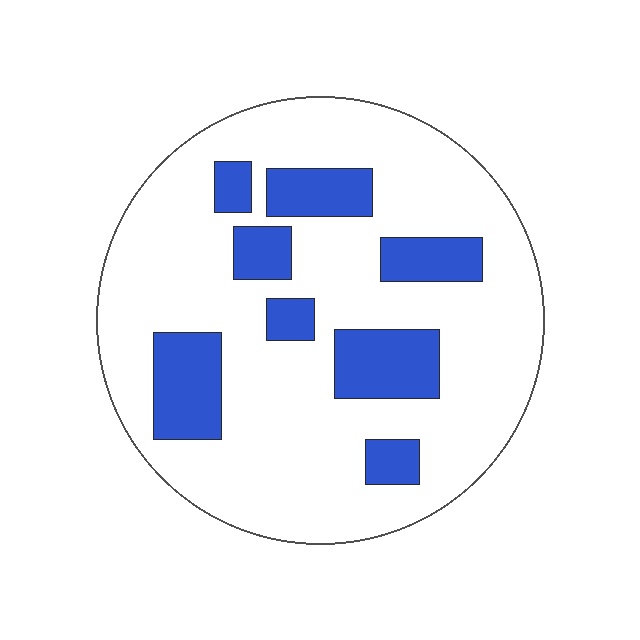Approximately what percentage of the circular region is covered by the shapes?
Approximately 20%.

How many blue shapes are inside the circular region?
8.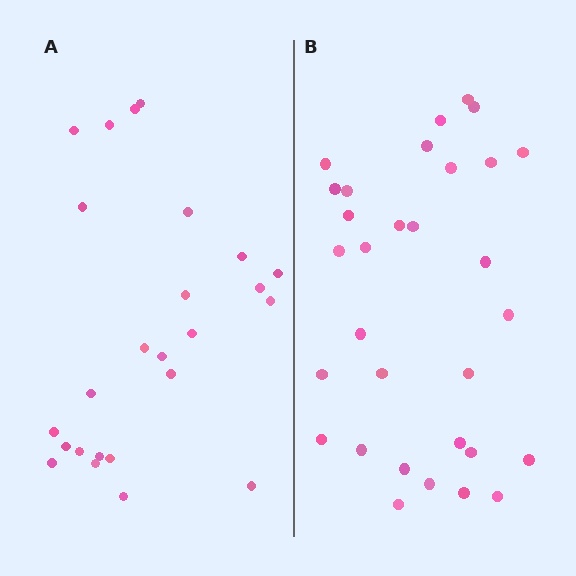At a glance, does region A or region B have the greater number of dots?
Region B (the right region) has more dots.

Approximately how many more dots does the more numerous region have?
Region B has about 6 more dots than region A.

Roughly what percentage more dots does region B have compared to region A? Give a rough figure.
About 25% more.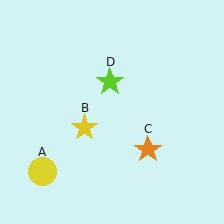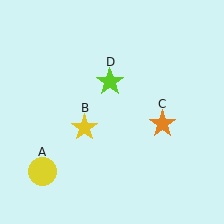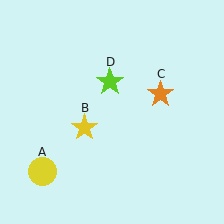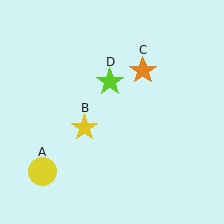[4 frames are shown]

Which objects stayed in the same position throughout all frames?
Yellow circle (object A) and yellow star (object B) and lime star (object D) remained stationary.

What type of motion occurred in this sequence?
The orange star (object C) rotated counterclockwise around the center of the scene.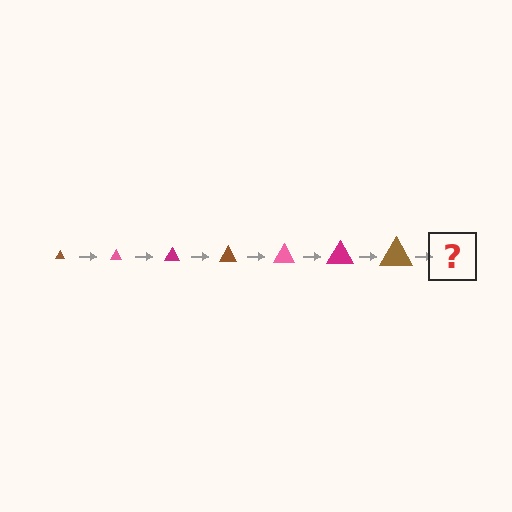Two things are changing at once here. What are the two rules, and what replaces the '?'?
The two rules are that the triangle grows larger each step and the color cycles through brown, pink, and magenta. The '?' should be a pink triangle, larger than the previous one.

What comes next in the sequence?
The next element should be a pink triangle, larger than the previous one.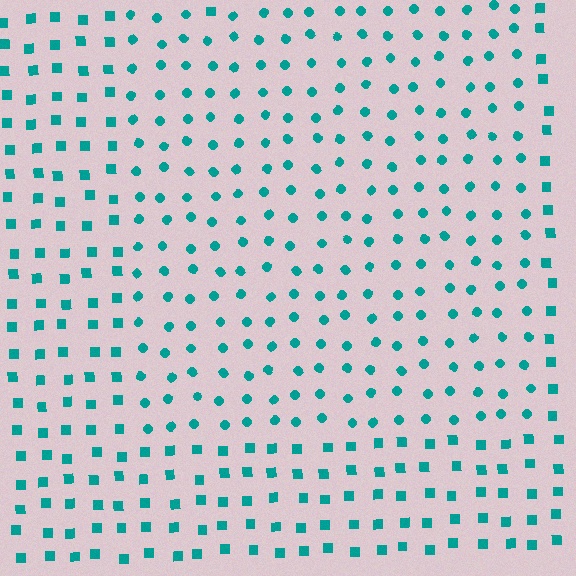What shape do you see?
I see a rectangle.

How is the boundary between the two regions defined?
The boundary is defined by a change in element shape: circles inside vs. squares outside. All elements share the same color and spacing.